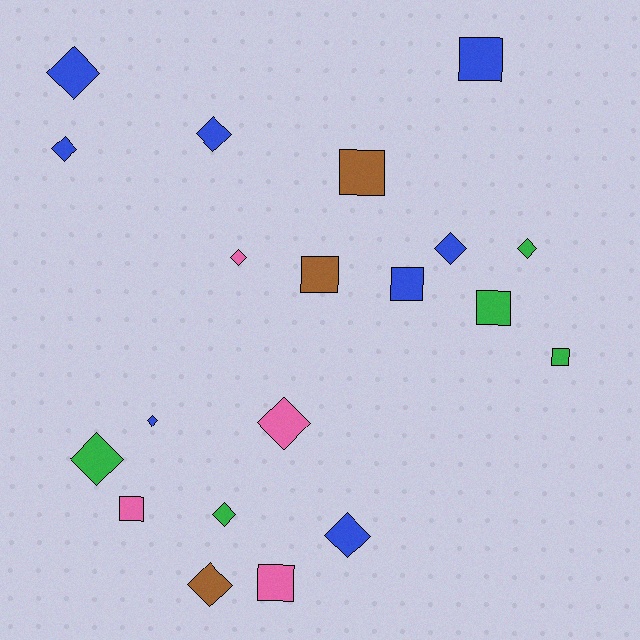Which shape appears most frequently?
Diamond, with 12 objects.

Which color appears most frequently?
Blue, with 8 objects.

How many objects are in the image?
There are 20 objects.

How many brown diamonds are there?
There is 1 brown diamond.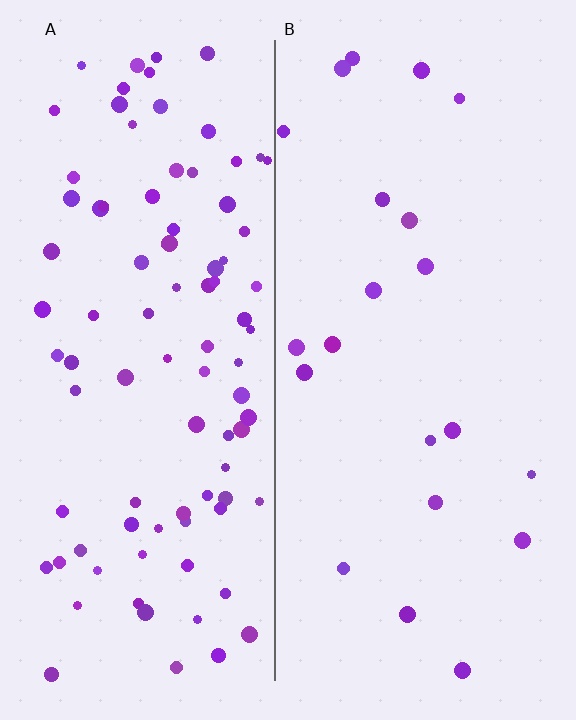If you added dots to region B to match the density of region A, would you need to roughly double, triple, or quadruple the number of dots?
Approximately quadruple.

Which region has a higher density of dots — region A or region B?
A (the left).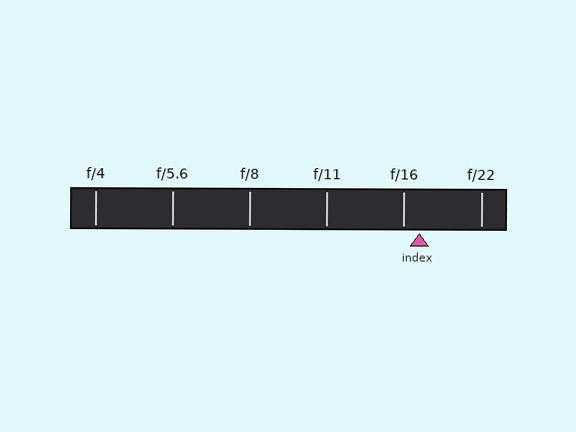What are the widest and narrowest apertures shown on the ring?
The widest aperture shown is f/4 and the narrowest is f/22.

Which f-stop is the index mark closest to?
The index mark is closest to f/16.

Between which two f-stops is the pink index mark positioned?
The index mark is between f/16 and f/22.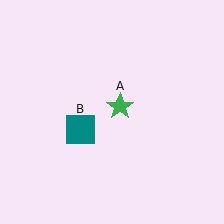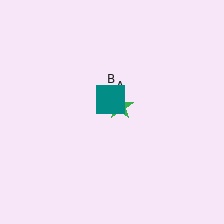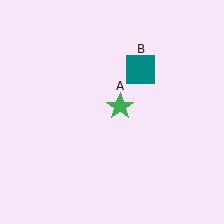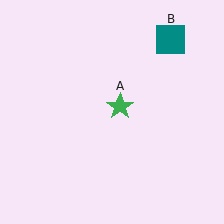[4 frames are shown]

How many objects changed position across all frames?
1 object changed position: teal square (object B).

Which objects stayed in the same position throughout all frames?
Green star (object A) remained stationary.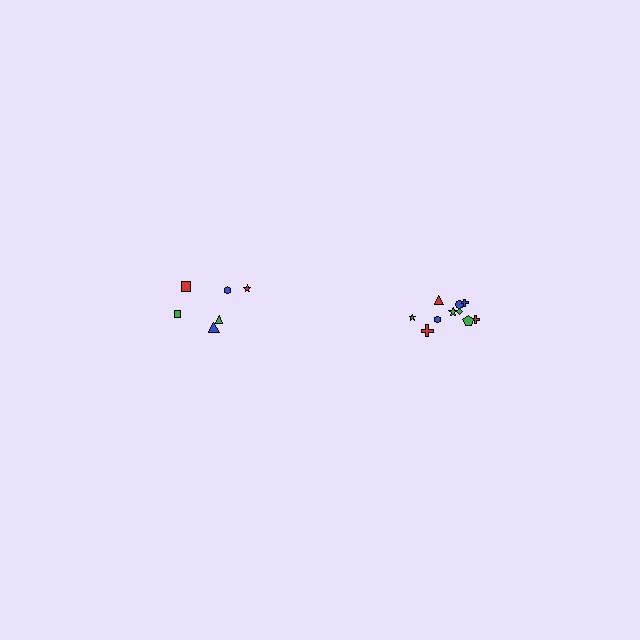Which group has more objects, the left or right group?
The right group.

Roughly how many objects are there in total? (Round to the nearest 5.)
Roughly 15 objects in total.